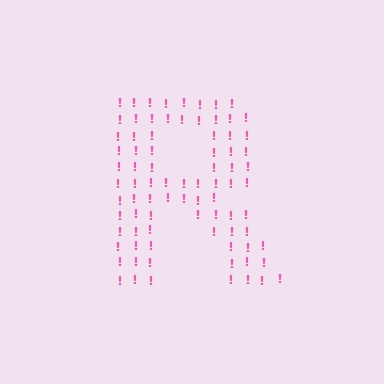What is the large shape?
The large shape is the letter R.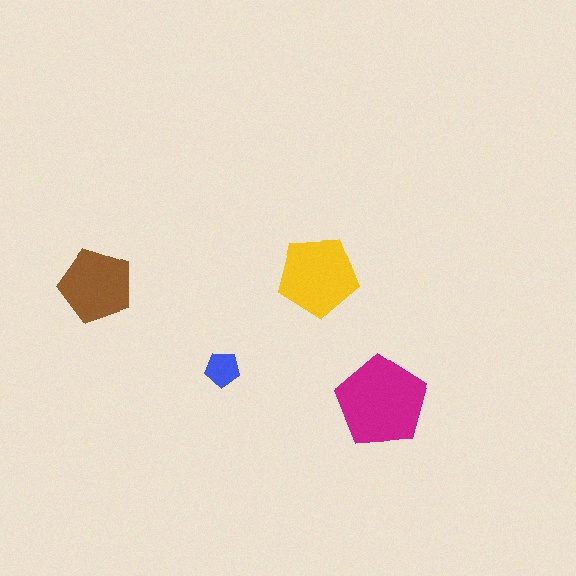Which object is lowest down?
The magenta pentagon is bottommost.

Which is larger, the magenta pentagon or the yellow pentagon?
The magenta one.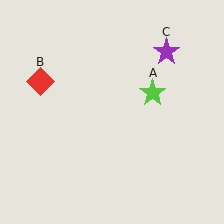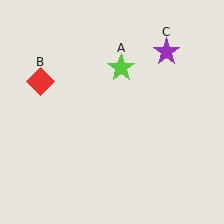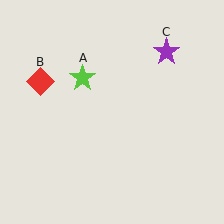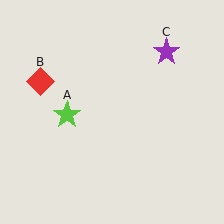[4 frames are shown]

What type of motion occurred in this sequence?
The lime star (object A) rotated counterclockwise around the center of the scene.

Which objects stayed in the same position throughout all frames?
Red diamond (object B) and purple star (object C) remained stationary.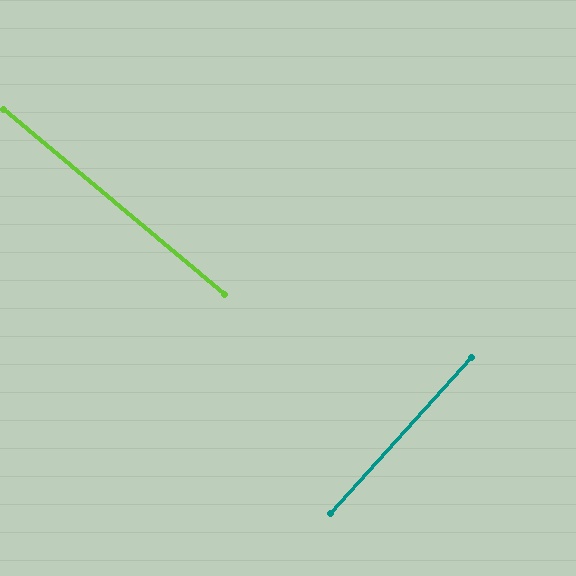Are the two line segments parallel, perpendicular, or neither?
Perpendicular — they meet at approximately 88°.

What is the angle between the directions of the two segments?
Approximately 88 degrees.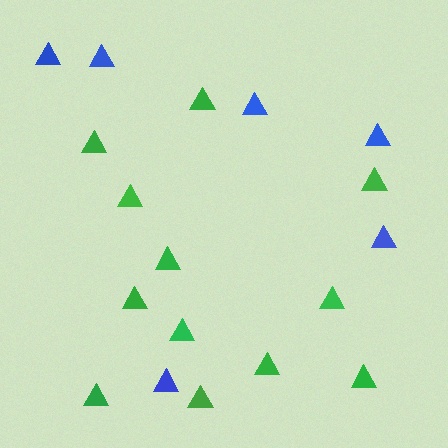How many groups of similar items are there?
There are 2 groups: one group of blue triangles (6) and one group of green triangles (12).